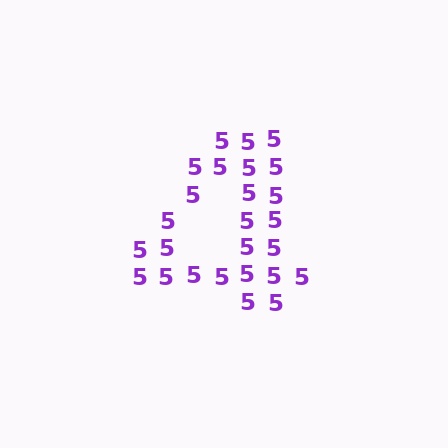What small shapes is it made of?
It is made of small digit 5's.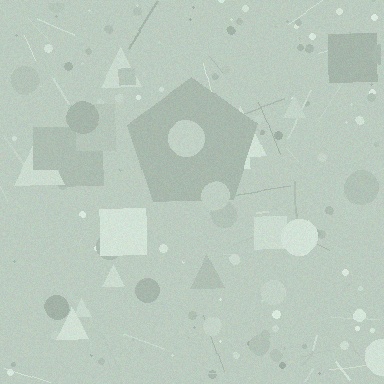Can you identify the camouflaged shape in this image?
The camouflaged shape is a pentagon.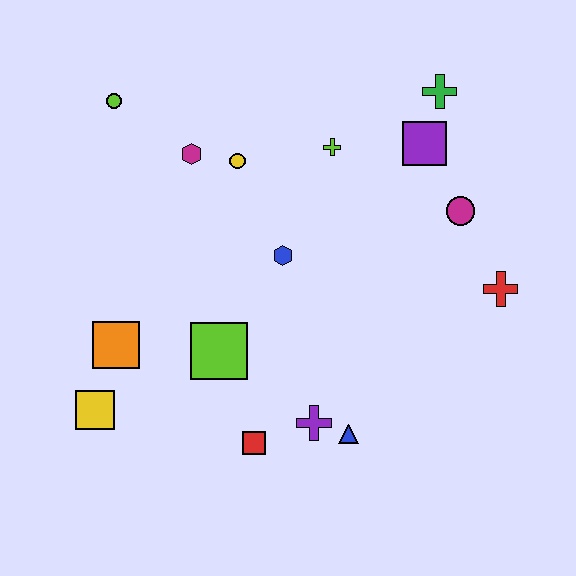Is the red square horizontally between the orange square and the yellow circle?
No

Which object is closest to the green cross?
The purple square is closest to the green cross.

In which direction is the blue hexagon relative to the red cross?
The blue hexagon is to the left of the red cross.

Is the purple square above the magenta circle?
Yes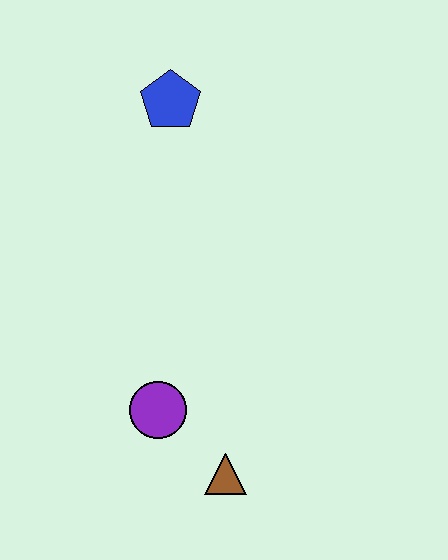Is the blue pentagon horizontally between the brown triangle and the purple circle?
Yes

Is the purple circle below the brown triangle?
No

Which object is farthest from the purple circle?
The blue pentagon is farthest from the purple circle.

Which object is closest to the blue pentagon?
The purple circle is closest to the blue pentagon.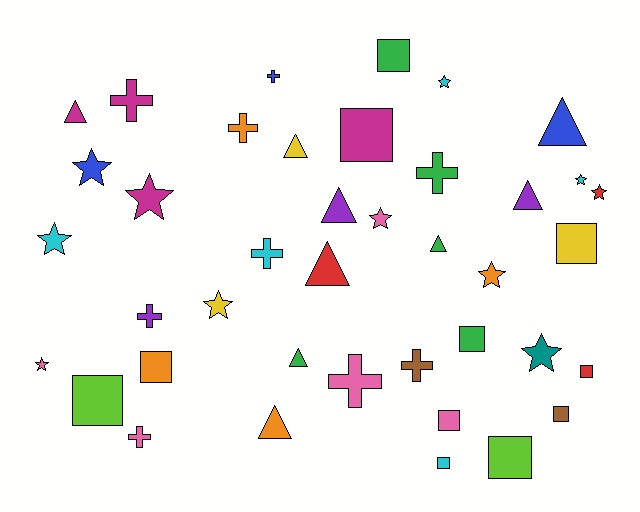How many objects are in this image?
There are 40 objects.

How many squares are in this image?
There are 11 squares.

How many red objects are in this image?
There are 3 red objects.